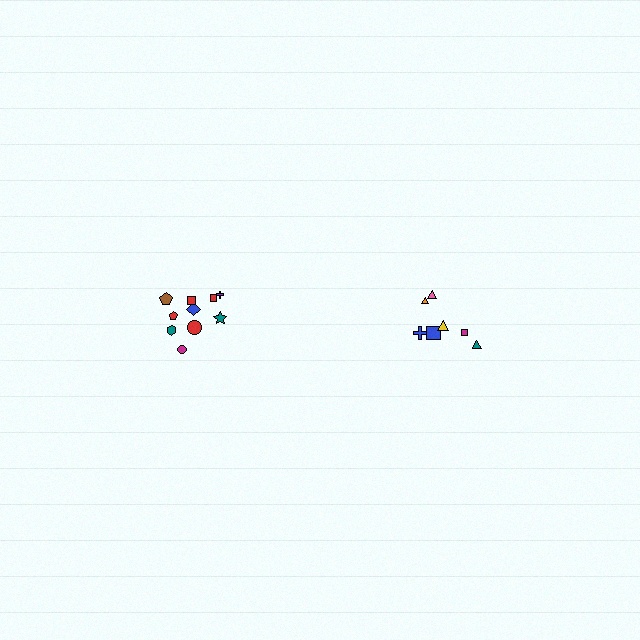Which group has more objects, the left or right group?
The left group.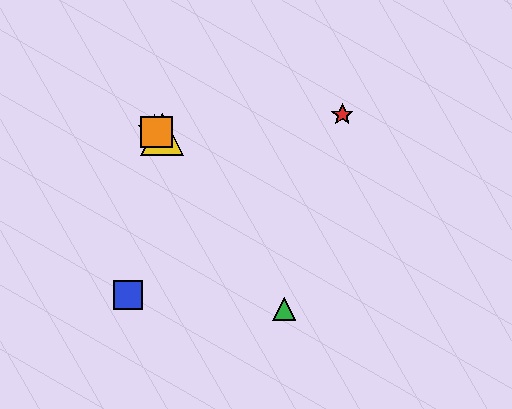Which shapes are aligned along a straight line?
The yellow triangle, the purple star, the orange square are aligned along a straight line.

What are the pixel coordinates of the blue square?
The blue square is at (128, 295).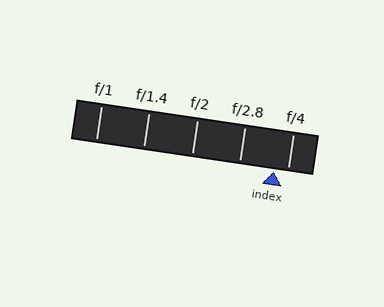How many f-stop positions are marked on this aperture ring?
There are 5 f-stop positions marked.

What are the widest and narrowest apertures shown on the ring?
The widest aperture shown is f/1 and the narrowest is f/4.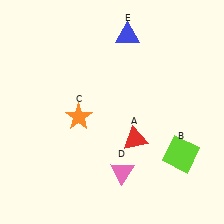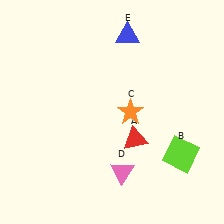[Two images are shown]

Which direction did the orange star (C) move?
The orange star (C) moved right.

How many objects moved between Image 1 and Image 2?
1 object moved between the two images.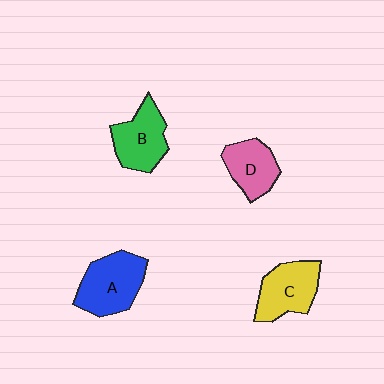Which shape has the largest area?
Shape A (blue).